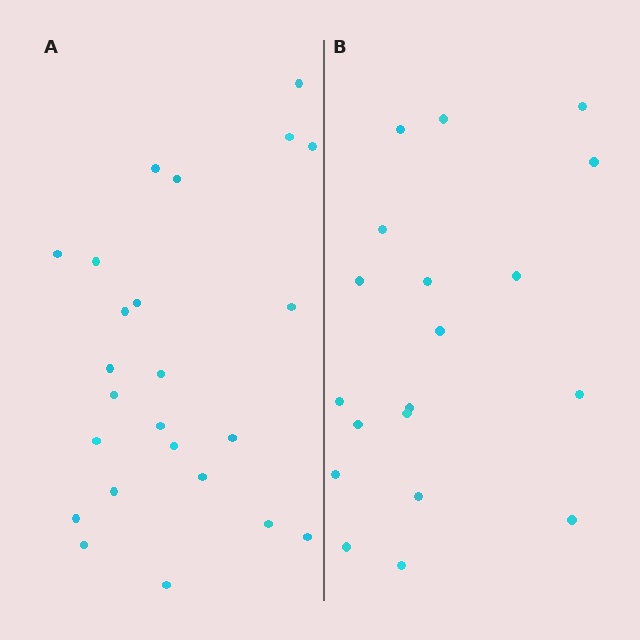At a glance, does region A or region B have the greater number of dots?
Region A (the left region) has more dots.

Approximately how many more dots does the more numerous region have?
Region A has about 5 more dots than region B.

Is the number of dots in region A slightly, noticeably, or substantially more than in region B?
Region A has noticeably more, but not dramatically so. The ratio is roughly 1.3 to 1.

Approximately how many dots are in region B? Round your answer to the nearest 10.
About 20 dots. (The exact count is 19, which rounds to 20.)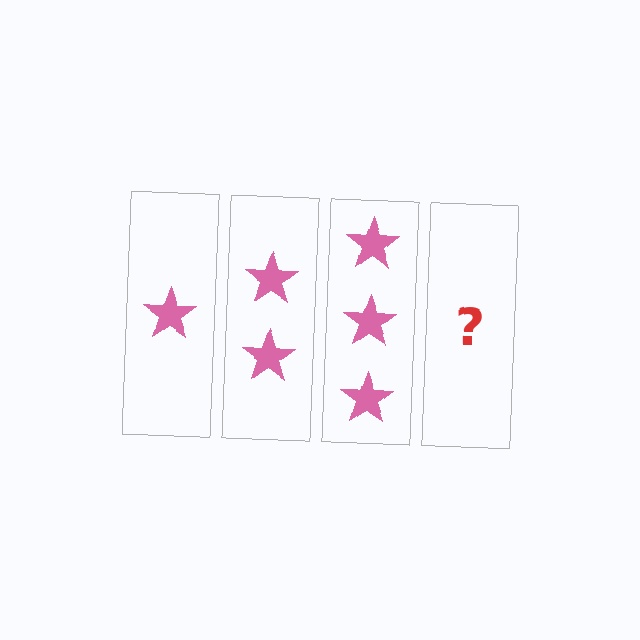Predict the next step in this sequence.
The next step is 4 stars.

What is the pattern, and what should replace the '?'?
The pattern is that each step adds one more star. The '?' should be 4 stars.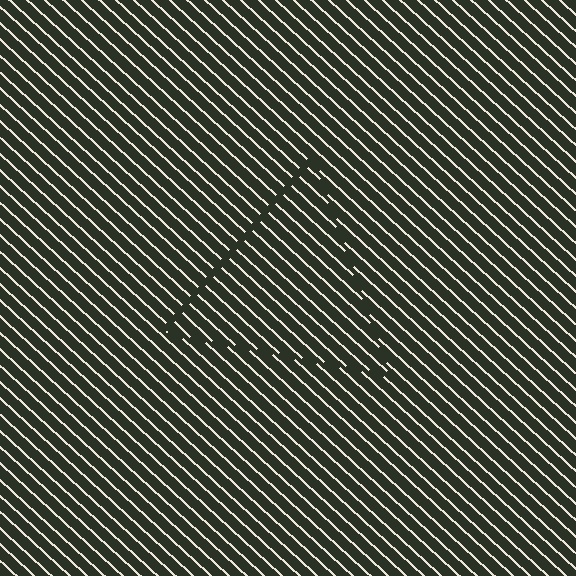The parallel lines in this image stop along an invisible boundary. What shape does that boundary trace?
An illusory triangle. The interior of the shape contains the same grating, shifted by half a period — the contour is defined by the phase discontinuity where line-ends from the inner and outer gratings abut.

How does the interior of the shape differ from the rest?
The interior of the shape contains the same grating, shifted by half a period — the contour is defined by the phase discontinuity where line-ends from the inner and outer gratings abut.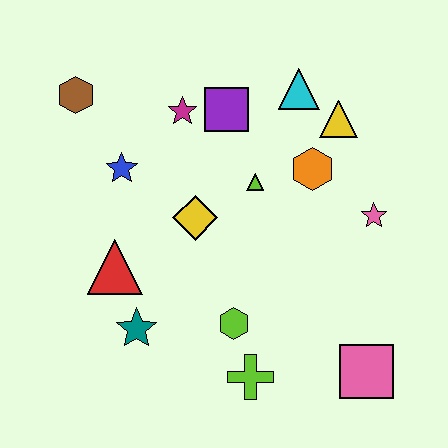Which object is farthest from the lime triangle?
The pink square is farthest from the lime triangle.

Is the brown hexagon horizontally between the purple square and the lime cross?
No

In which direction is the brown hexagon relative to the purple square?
The brown hexagon is to the left of the purple square.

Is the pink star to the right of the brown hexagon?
Yes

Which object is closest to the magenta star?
The purple square is closest to the magenta star.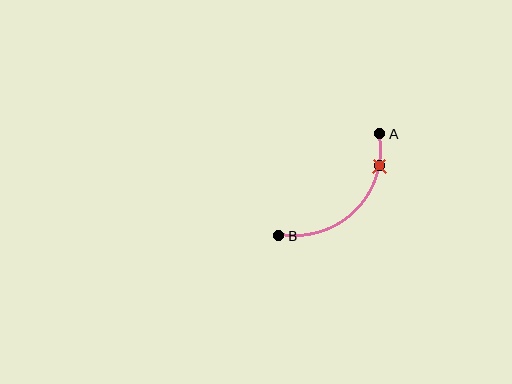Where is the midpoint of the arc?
The arc midpoint is the point on the curve farthest from the straight line joining A and B. It sits below and to the right of that line.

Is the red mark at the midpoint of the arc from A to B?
No. The red mark lies on the arc but is closer to endpoint A. The arc midpoint would be at the point on the curve equidistant along the arc from both A and B.